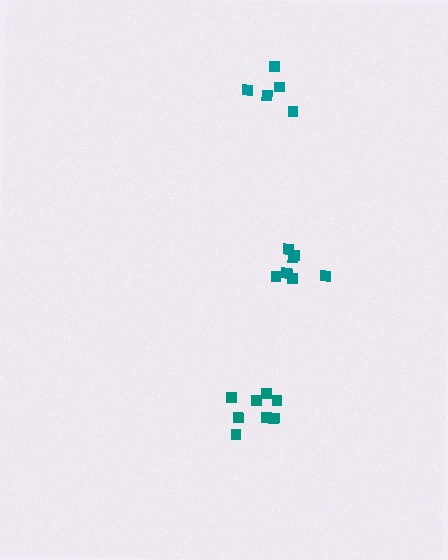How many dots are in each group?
Group 1: 5 dots, Group 2: 8 dots, Group 3: 8 dots (21 total).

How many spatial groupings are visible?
There are 3 spatial groupings.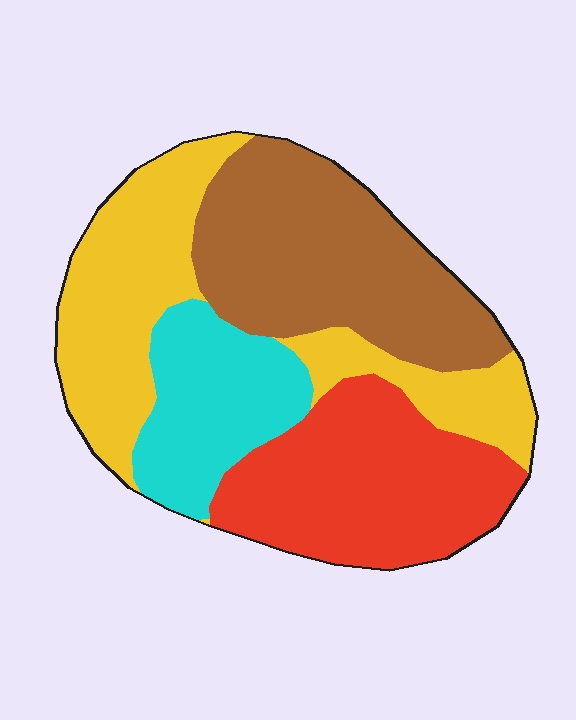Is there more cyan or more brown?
Brown.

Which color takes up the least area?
Cyan, at roughly 15%.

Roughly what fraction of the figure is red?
Red takes up about one quarter (1/4) of the figure.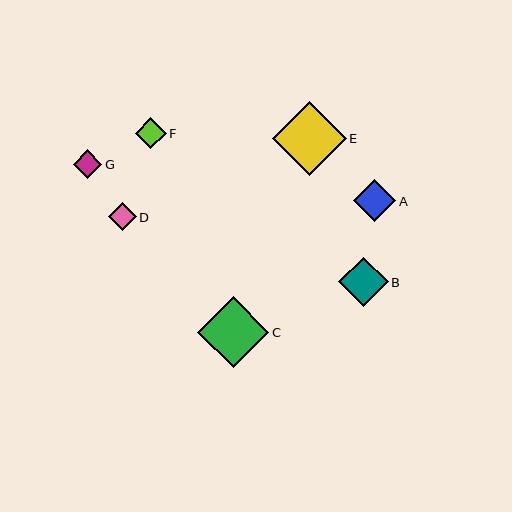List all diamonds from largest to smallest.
From largest to smallest: E, C, B, A, F, G, D.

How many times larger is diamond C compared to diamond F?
Diamond C is approximately 2.3 times the size of diamond F.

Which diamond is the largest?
Diamond E is the largest with a size of approximately 74 pixels.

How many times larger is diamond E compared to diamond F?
Diamond E is approximately 2.4 times the size of diamond F.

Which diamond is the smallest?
Diamond D is the smallest with a size of approximately 28 pixels.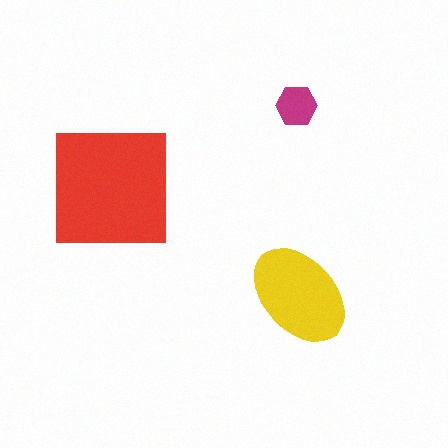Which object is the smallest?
The magenta hexagon.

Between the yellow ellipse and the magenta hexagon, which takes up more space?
The yellow ellipse.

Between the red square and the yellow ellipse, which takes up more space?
The red square.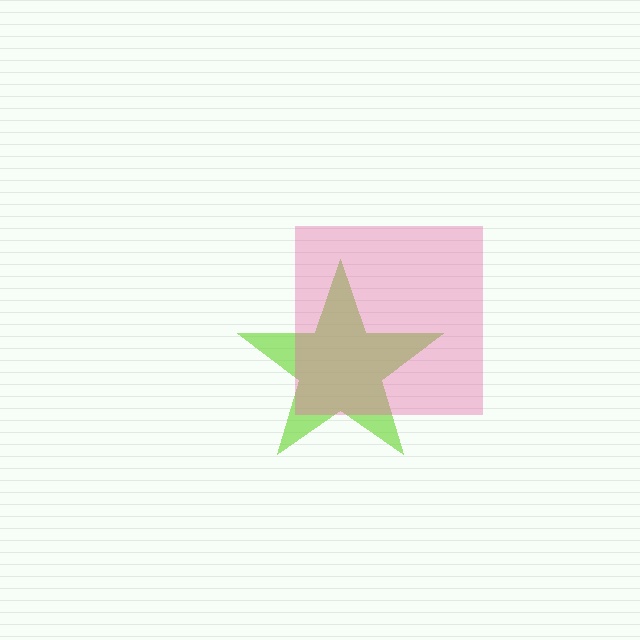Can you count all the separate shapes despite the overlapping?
Yes, there are 2 separate shapes.